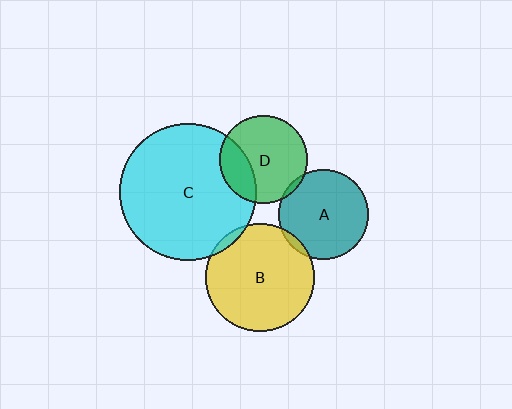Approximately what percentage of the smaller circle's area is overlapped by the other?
Approximately 5%.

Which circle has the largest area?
Circle C (cyan).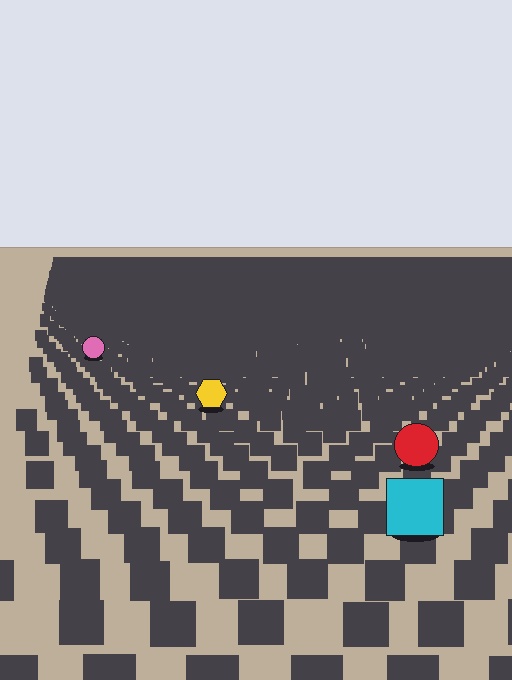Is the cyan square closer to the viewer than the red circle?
Yes. The cyan square is closer — you can tell from the texture gradient: the ground texture is coarser near it.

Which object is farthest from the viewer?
The pink circle is farthest from the viewer. It appears smaller and the ground texture around it is denser.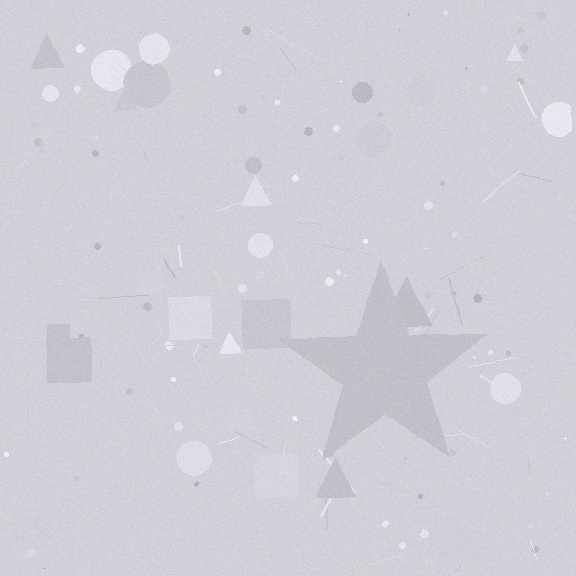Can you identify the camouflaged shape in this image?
The camouflaged shape is a star.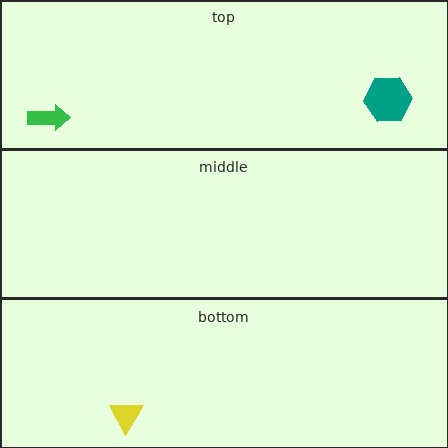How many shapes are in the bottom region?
1.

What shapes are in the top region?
The teal hexagon, the green arrow.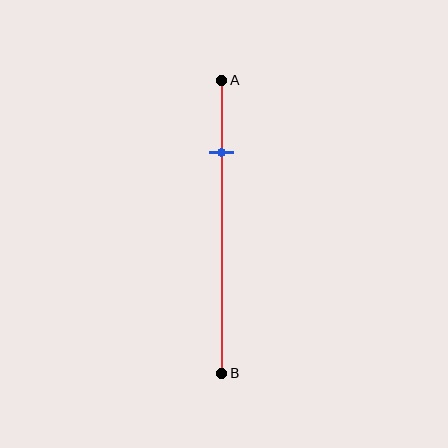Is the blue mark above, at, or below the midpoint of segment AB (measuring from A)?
The blue mark is above the midpoint of segment AB.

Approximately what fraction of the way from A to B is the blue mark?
The blue mark is approximately 25% of the way from A to B.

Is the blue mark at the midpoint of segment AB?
No, the mark is at about 25% from A, not at the 50% midpoint.